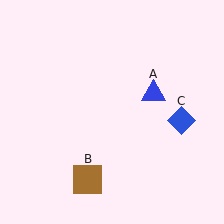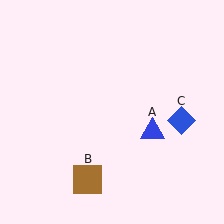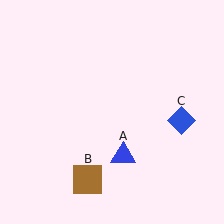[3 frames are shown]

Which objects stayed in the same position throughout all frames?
Brown square (object B) and blue diamond (object C) remained stationary.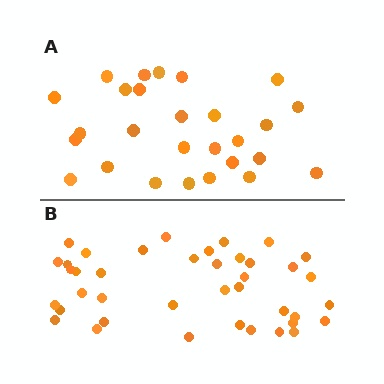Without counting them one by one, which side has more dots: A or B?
Region B (the bottom region) has more dots.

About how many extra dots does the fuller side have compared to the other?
Region B has approximately 15 more dots than region A.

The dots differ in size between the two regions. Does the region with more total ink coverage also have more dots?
No. Region A has more total ink coverage because its dots are larger, but region B actually contains more individual dots. Total area can be misleading — the number of items is what matters here.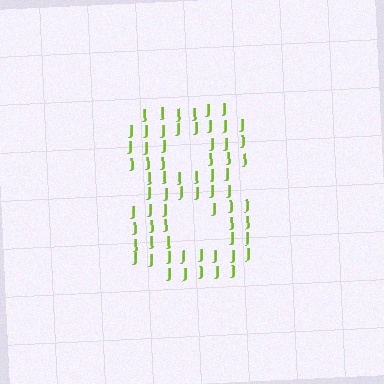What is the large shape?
The large shape is the digit 8.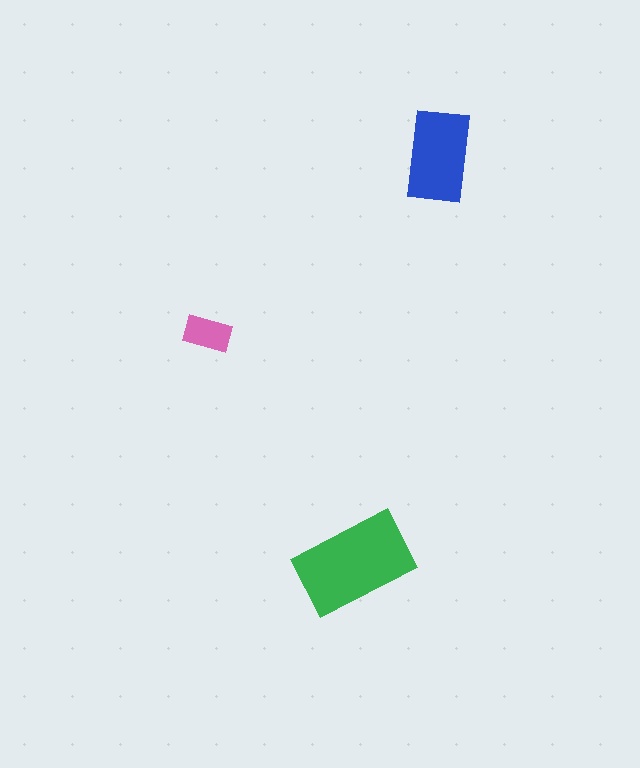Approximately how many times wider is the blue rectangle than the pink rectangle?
About 2 times wider.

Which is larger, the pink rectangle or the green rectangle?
The green one.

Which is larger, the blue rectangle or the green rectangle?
The green one.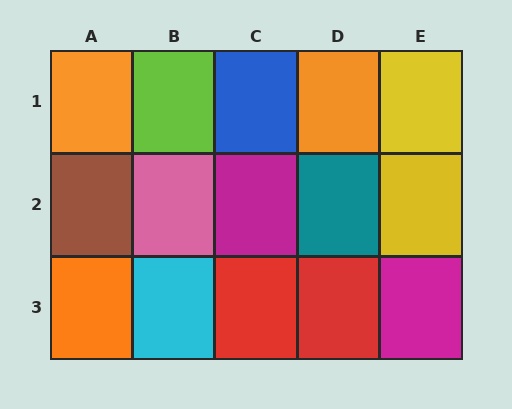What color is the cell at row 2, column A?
Brown.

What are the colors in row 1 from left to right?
Orange, lime, blue, orange, yellow.